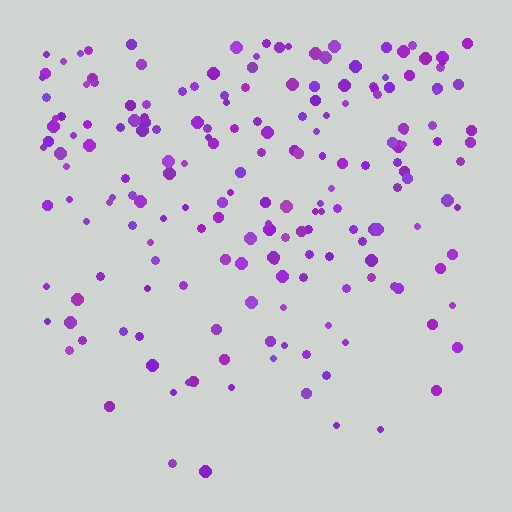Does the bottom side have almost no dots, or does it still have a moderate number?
Still a moderate number, just noticeably fewer than the top.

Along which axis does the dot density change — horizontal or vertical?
Vertical.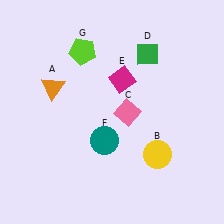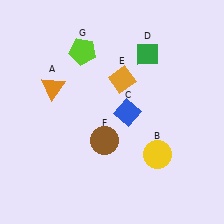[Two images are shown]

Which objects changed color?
C changed from pink to blue. E changed from magenta to orange. F changed from teal to brown.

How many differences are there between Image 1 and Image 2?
There are 3 differences between the two images.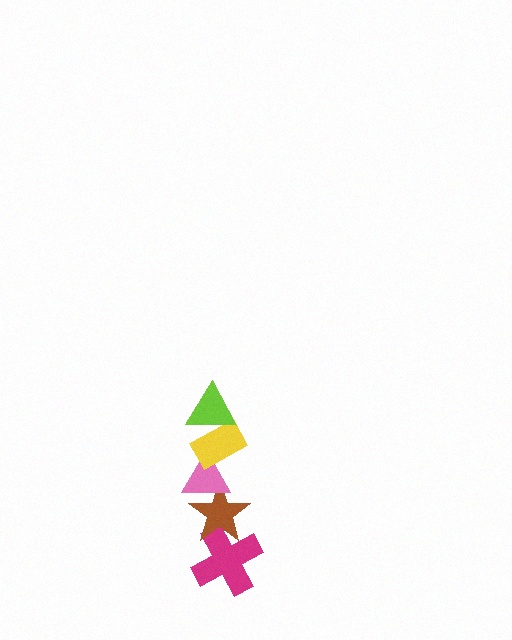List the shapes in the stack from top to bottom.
From top to bottom: the lime triangle, the yellow rectangle, the pink triangle, the brown star, the magenta cross.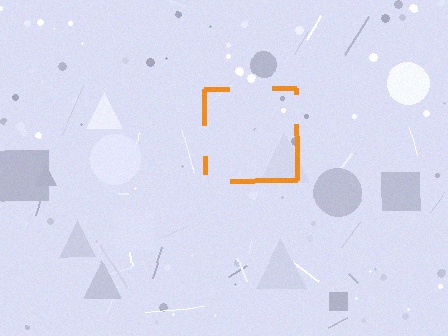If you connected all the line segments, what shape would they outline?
They would outline a square.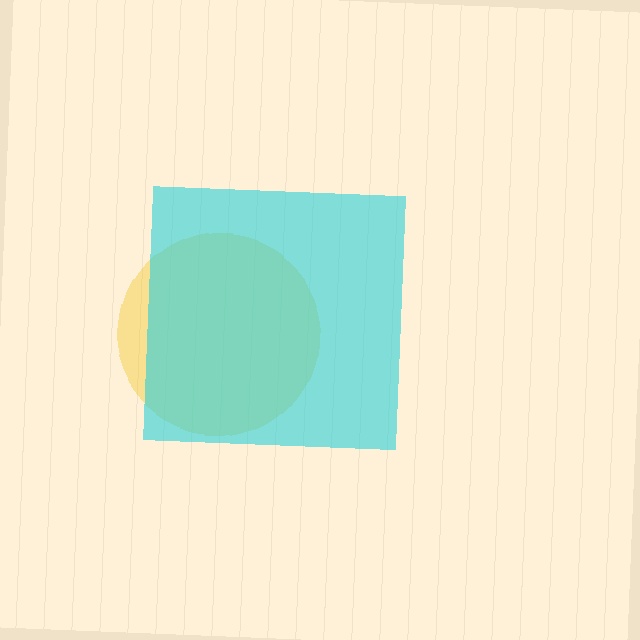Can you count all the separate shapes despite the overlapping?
Yes, there are 2 separate shapes.